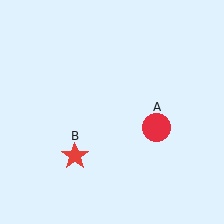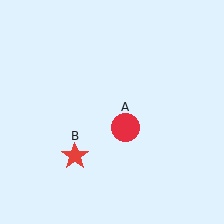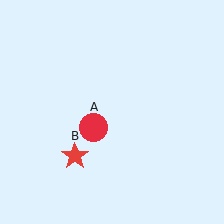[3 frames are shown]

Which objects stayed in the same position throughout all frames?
Red star (object B) remained stationary.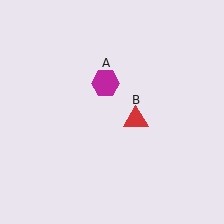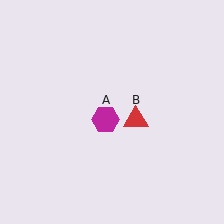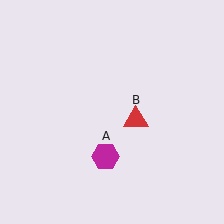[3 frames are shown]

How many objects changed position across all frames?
1 object changed position: magenta hexagon (object A).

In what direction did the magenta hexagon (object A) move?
The magenta hexagon (object A) moved down.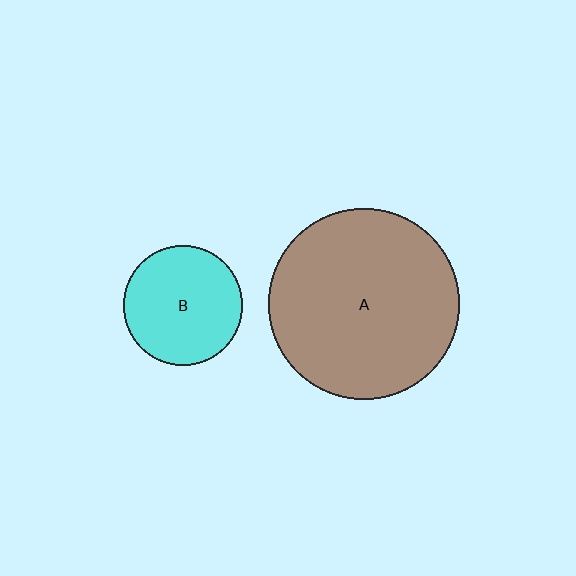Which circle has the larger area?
Circle A (brown).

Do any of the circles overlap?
No, none of the circles overlap.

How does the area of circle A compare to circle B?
Approximately 2.6 times.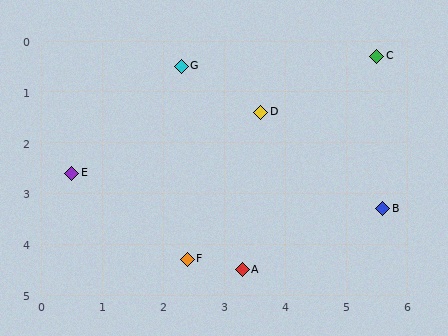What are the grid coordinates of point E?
Point E is at approximately (0.5, 2.6).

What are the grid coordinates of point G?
Point G is at approximately (2.3, 0.5).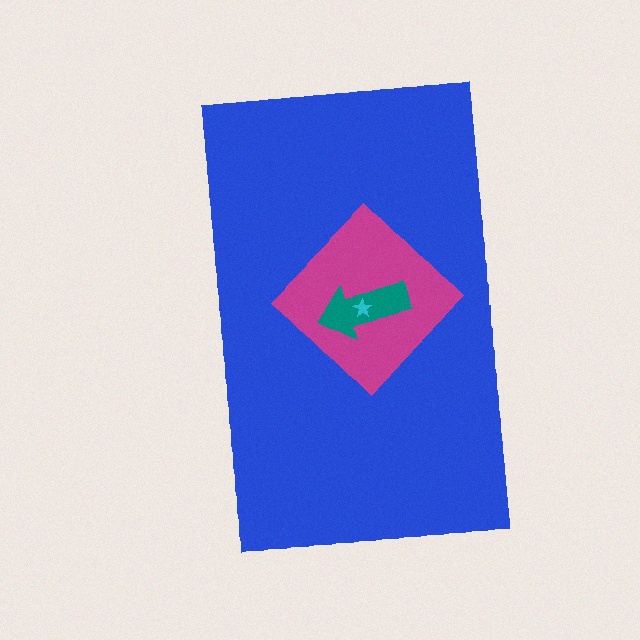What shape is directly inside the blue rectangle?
The magenta diamond.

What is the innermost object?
The cyan star.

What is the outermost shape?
The blue rectangle.